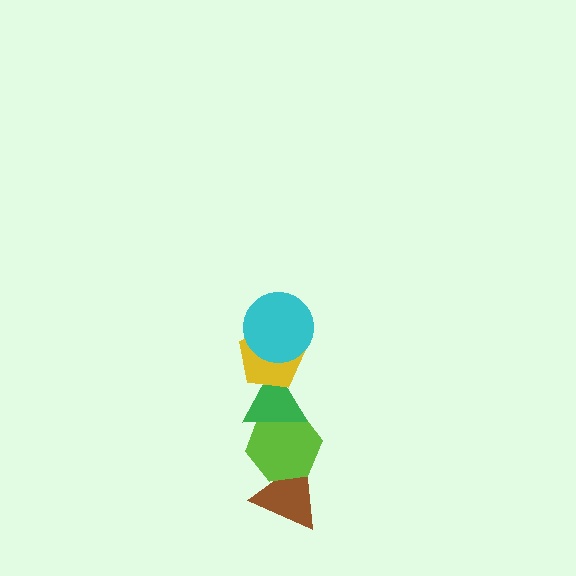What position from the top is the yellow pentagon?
The yellow pentagon is 2nd from the top.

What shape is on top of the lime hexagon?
The green triangle is on top of the lime hexagon.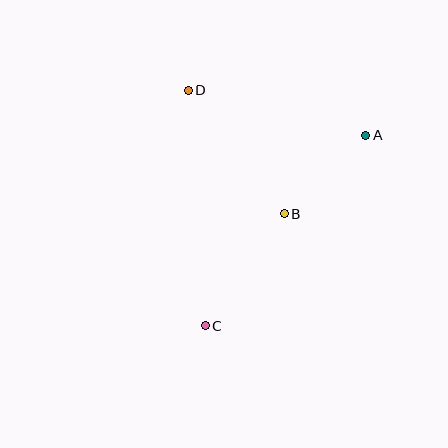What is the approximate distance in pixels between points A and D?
The distance between A and D is approximately 183 pixels.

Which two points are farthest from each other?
Points A and C are farthest from each other.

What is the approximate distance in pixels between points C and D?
The distance between C and D is approximately 237 pixels.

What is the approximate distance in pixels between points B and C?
The distance between B and C is approximately 138 pixels.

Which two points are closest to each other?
Points A and B are closest to each other.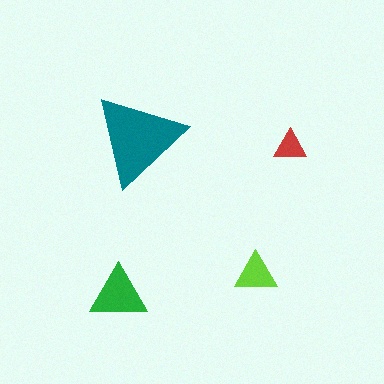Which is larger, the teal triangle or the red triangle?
The teal one.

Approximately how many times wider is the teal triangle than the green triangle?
About 1.5 times wider.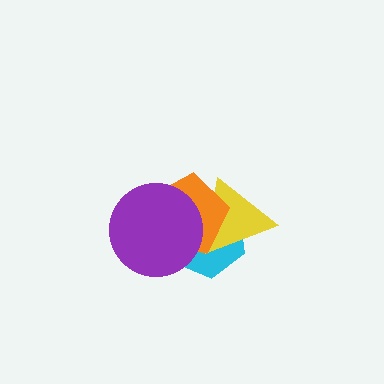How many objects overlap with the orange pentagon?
3 objects overlap with the orange pentagon.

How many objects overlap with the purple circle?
3 objects overlap with the purple circle.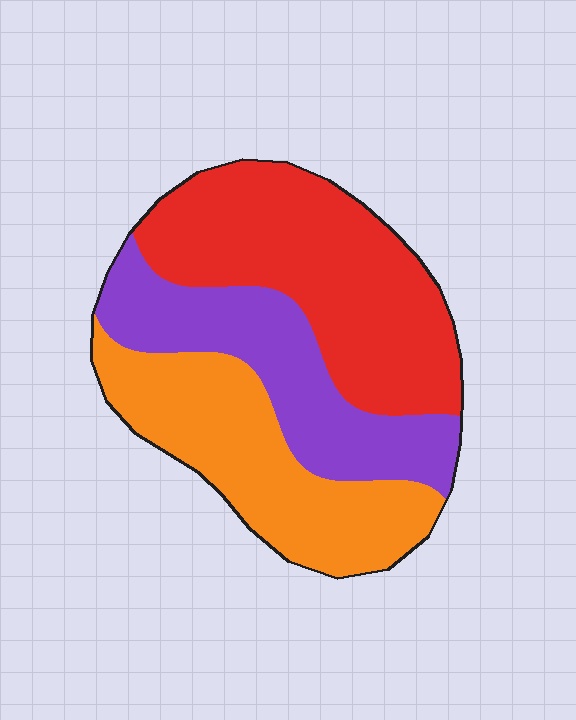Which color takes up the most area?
Red, at roughly 40%.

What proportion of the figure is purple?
Purple takes up between a sixth and a third of the figure.